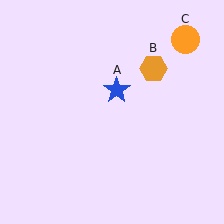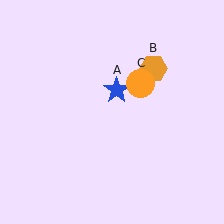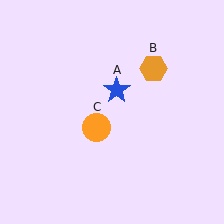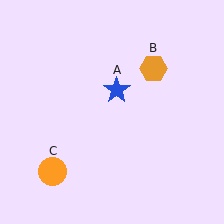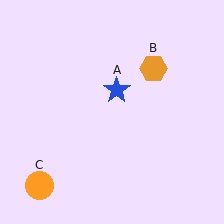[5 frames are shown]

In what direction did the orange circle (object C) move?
The orange circle (object C) moved down and to the left.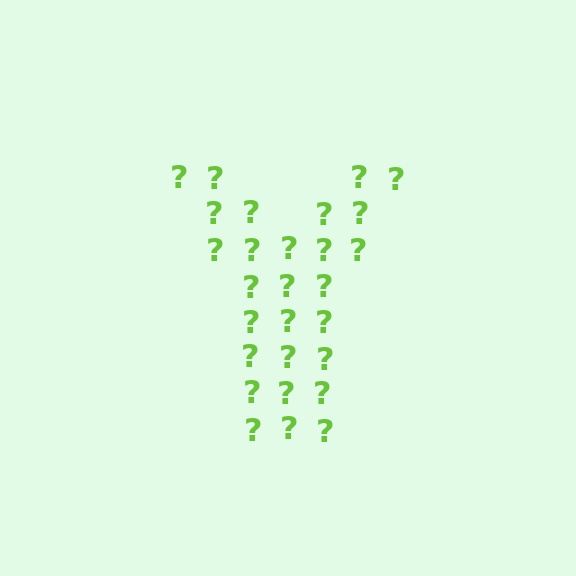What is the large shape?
The large shape is the letter Y.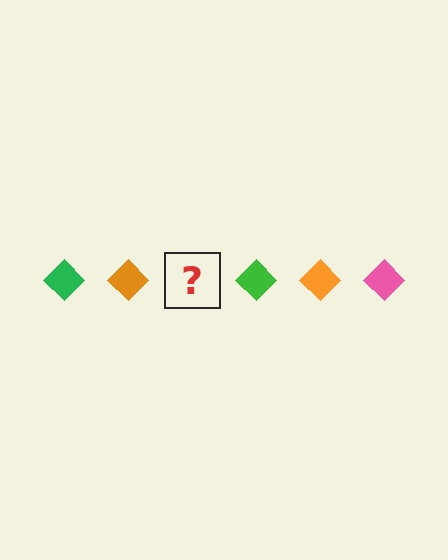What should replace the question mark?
The question mark should be replaced with a pink diamond.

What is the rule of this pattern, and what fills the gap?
The rule is that the pattern cycles through green, orange, pink diamonds. The gap should be filled with a pink diamond.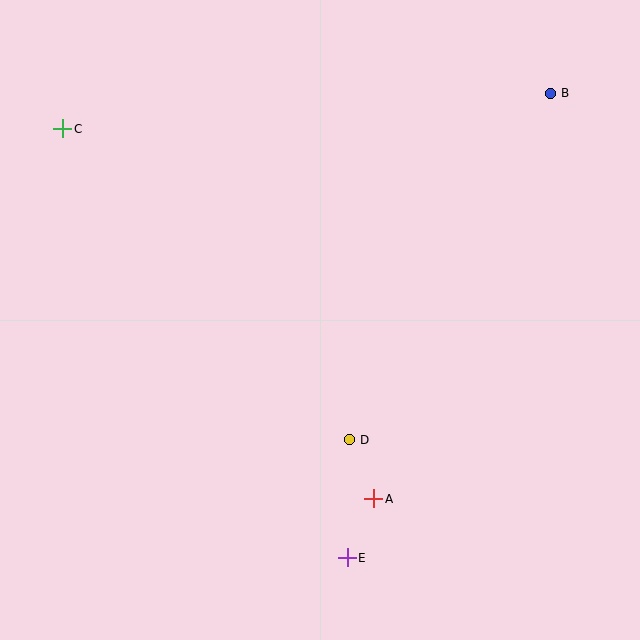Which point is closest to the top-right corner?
Point B is closest to the top-right corner.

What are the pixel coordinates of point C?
Point C is at (63, 129).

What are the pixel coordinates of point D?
Point D is at (349, 440).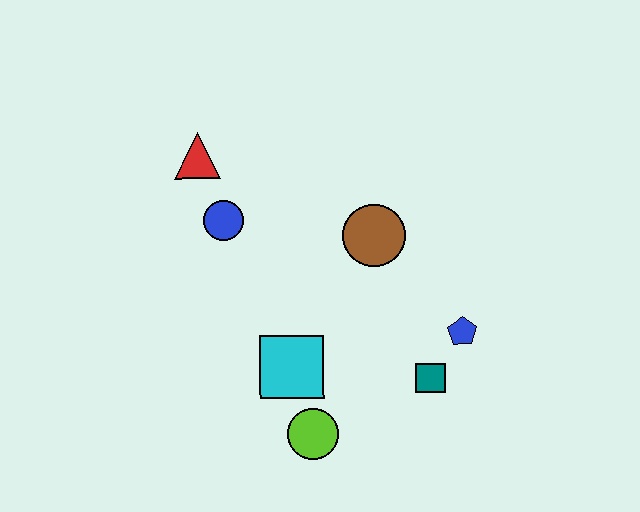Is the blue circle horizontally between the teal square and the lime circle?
No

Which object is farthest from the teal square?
The red triangle is farthest from the teal square.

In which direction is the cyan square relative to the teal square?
The cyan square is to the left of the teal square.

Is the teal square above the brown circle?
No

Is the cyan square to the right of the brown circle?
No